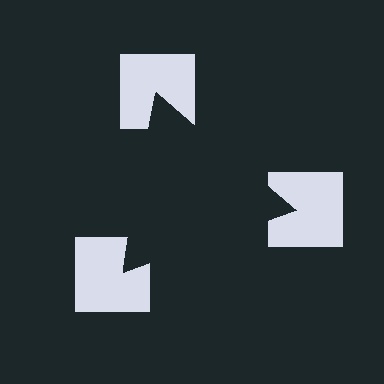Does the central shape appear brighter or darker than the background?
It typically appears slightly darker than the background, even though no actual brightness change is drawn.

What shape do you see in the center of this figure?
An illusory triangle — its edges are inferred from the aligned wedge cuts in the notched squares, not physically drawn.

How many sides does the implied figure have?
3 sides.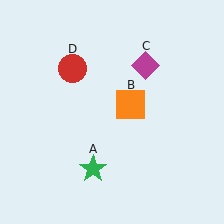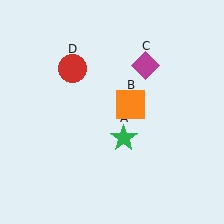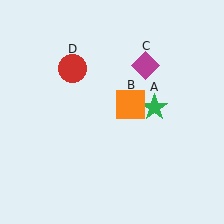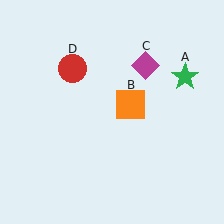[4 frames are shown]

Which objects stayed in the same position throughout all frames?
Orange square (object B) and magenta diamond (object C) and red circle (object D) remained stationary.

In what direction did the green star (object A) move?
The green star (object A) moved up and to the right.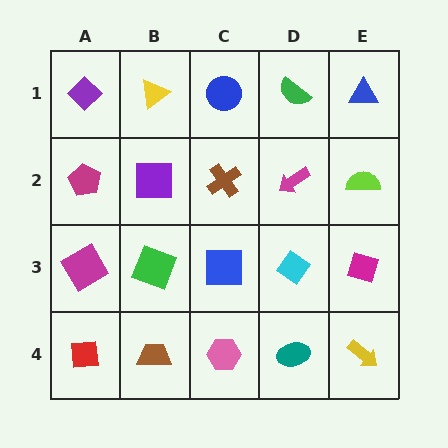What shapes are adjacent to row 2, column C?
A blue circle (row 1, column C), a blue square (row 3, column C), a purple square (row 2, column B), a magenta arrow (row 2, column D).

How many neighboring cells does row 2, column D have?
4.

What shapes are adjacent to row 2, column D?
A green semicircle (row 1, column D), a cyan diamond (row 3, column D), a brown cross (row 2, column C), a lime semicircle (row 2, column E).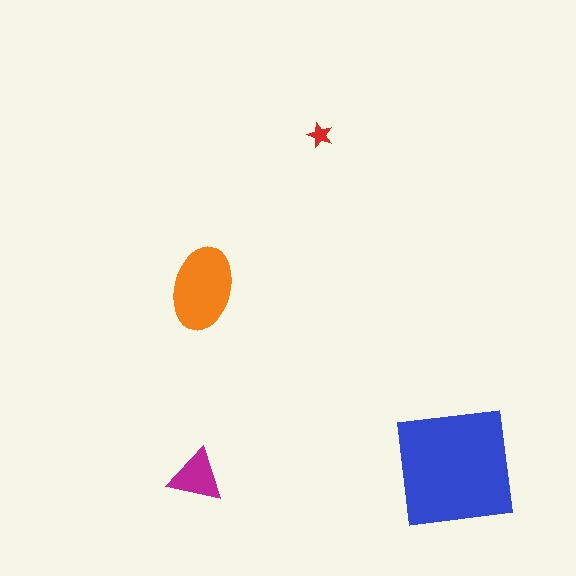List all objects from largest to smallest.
The blue square, the orange ellipse, the magenta triangle, the red star.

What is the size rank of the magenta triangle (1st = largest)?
3rd.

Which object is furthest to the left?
The magenta triangle is leftmost.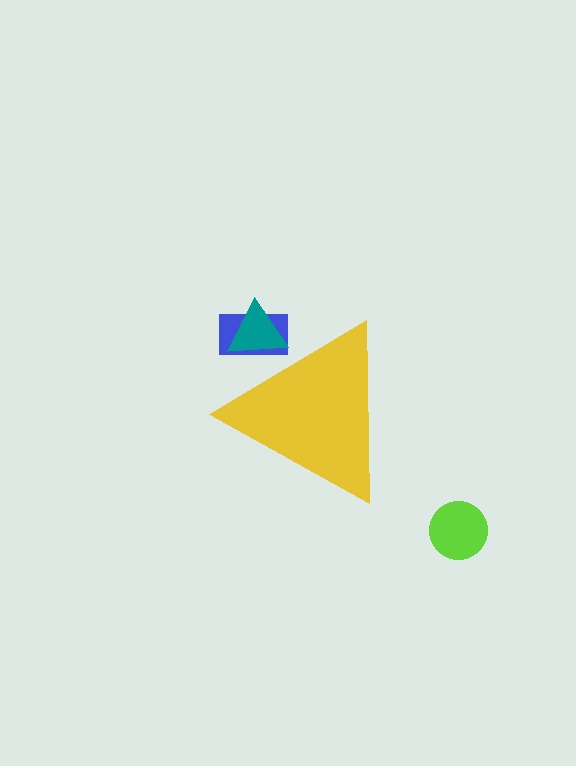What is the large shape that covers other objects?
A yellow triangle.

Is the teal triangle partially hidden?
Yes, the teal triangle is partially hidden behind the yellow triangle.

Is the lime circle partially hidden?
No, the lime circle is fully visible.